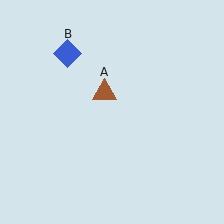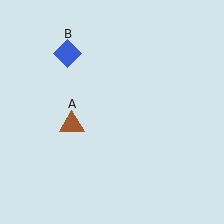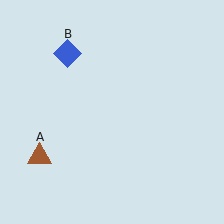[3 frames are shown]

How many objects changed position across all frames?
1 object changed position: brown triangle (object A).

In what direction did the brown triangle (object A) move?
The brown triangle (object A) moved down and to the left.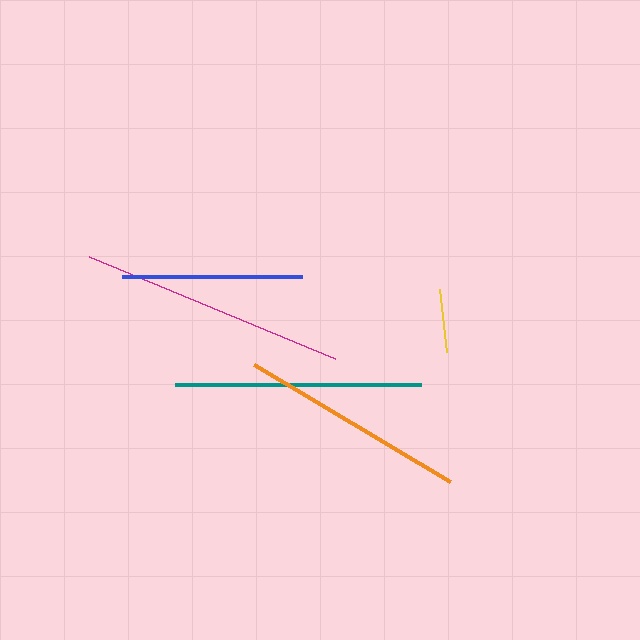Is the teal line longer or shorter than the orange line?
The teal line is longer than the orange line.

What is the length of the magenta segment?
The magenta segment is approximately 267 pixels long.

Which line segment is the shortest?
The yellow line is the shortest at approximately 63 pixels.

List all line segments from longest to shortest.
From longest to shortest: magenta, teal, orange, blue, yellow.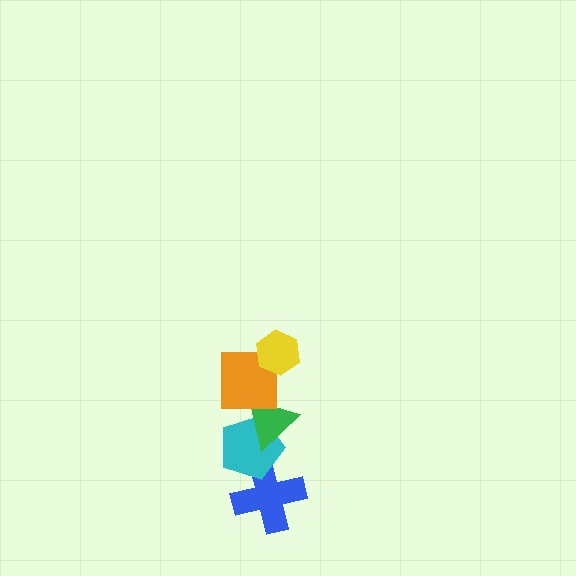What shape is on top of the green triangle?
The orange square is on top of the green triangle.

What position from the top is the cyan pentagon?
The cyan pentagon is 4th from the top.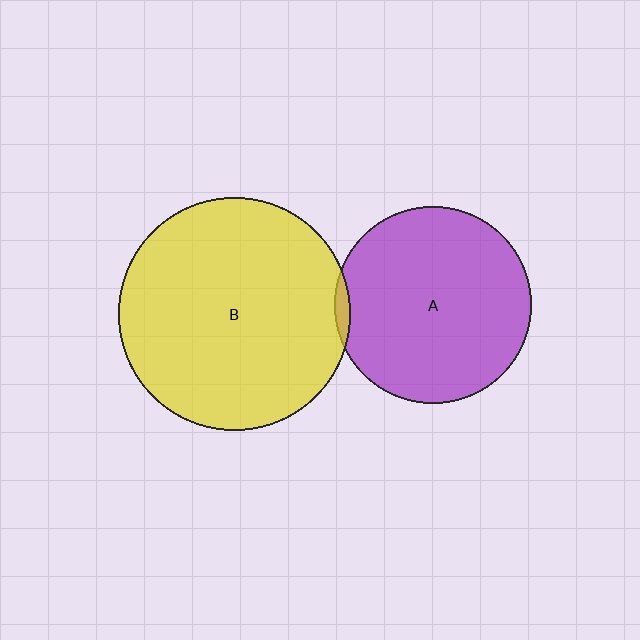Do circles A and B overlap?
Yes.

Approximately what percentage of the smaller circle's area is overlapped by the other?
Approximately 5%.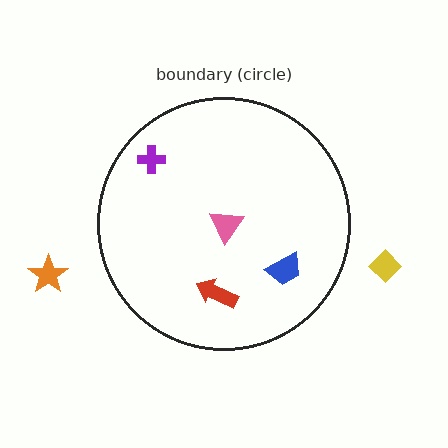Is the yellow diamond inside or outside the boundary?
Outside.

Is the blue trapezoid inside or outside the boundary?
Inside.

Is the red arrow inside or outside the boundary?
Inside.